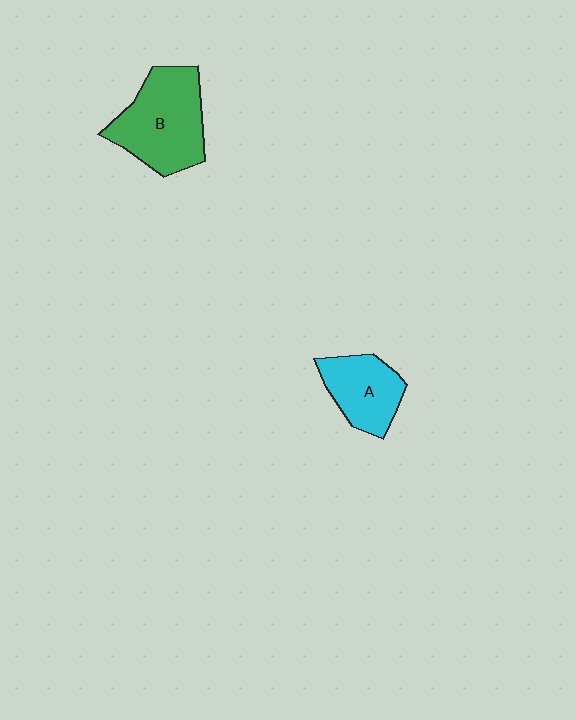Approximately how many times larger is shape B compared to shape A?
Approximately 1.5 times.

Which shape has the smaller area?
Shape A (cyan).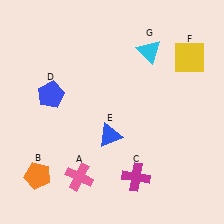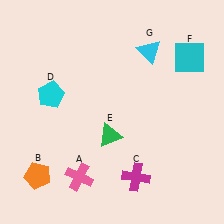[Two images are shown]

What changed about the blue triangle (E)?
In Image 1, E is blue. In Image 2, it changed to green.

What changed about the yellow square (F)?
In Image 1, F is yellow. In Image 2, it changed to cyan.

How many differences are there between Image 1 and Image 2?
There are 3 differences between the two images.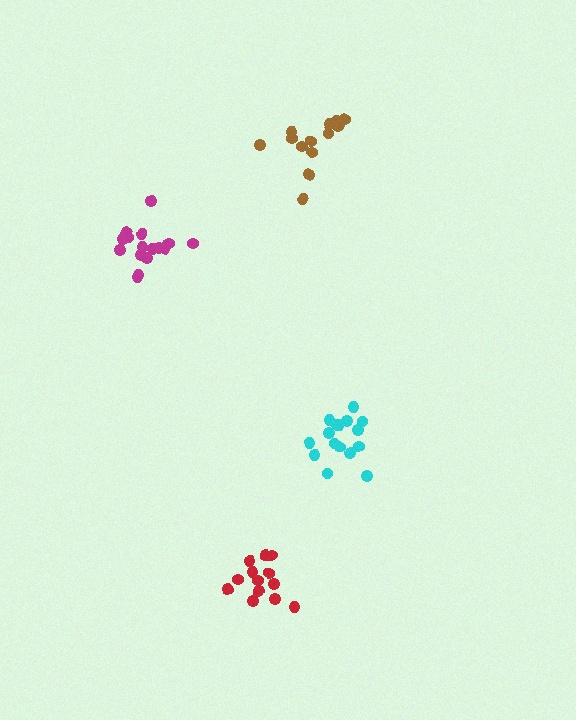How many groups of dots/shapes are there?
There are 4 groups.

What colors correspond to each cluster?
The clusters are colored: magenta, red, cyan, brown.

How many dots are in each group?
Group 1: 16 dots, Group 2: 13 dots, Group 3: 16 dots, Group 4: 13 dots (58 total).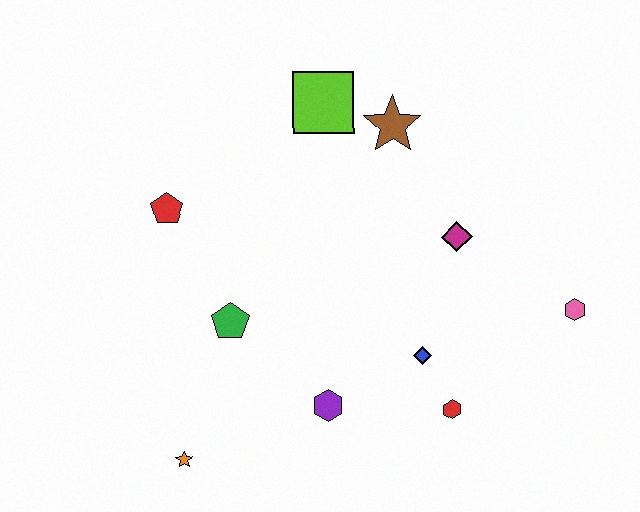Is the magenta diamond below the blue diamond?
No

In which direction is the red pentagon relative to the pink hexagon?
The red pentagon is to the left of the pink hexagon.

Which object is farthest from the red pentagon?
The pink hexagon is farthest from the red pentagon.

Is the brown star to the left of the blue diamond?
Yes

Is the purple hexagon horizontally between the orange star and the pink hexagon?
Yes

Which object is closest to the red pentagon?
The green pentagon is closest to the red pentagon.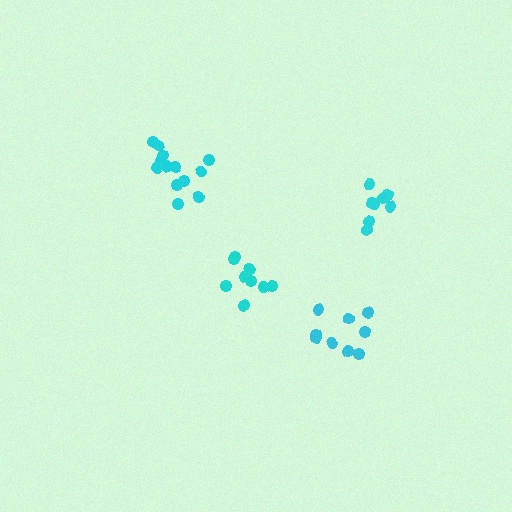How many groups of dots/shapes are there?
There are 4 groups.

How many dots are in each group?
Group 1: 13 dots, Group 2: 9 dots, Group 3: 9 dots, Group 4: 9 dots (40 total).